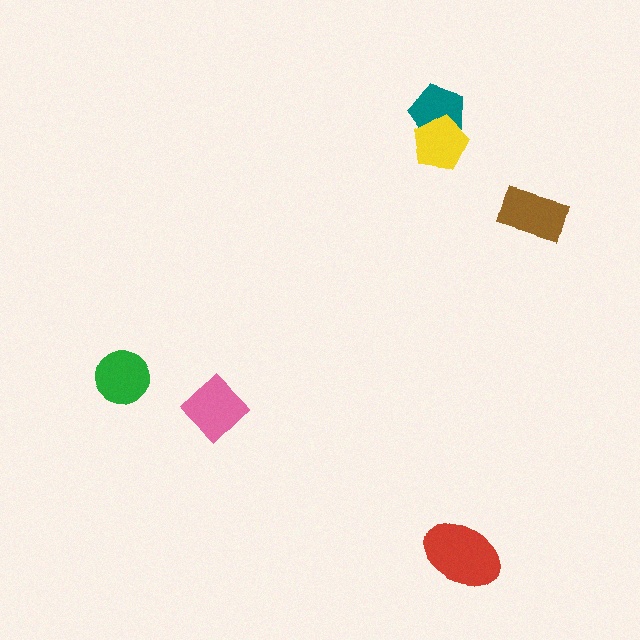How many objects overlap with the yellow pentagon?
1 object overlaps with the yellow pentagon.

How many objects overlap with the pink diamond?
0 objects overlap with the pink diamond.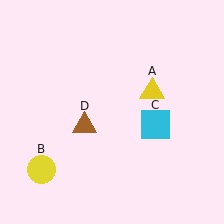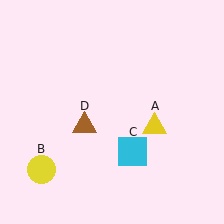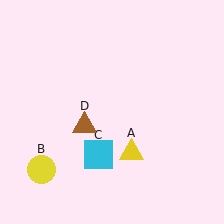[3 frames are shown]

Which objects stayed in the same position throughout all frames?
Yellow circle (object B) and brown triangle (object D) remained stationary.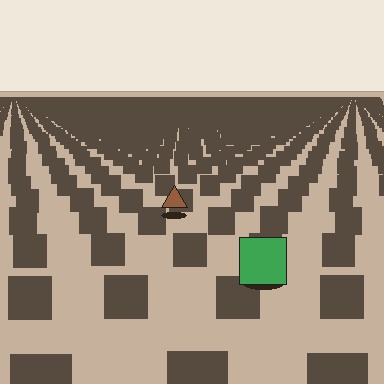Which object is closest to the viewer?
The green square is closest. The texture marks near it are larger and more spread out.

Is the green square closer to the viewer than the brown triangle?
Yes. The green square is closer — you can tell from the texture gradient: the ground texture is coarser near it.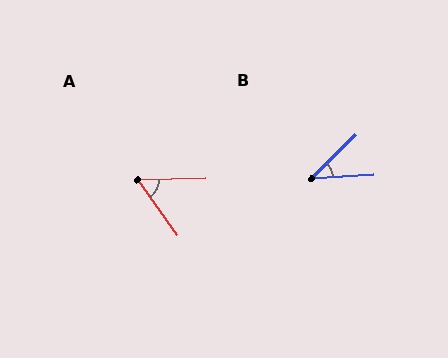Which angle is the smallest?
B, at approximately 41 degrees.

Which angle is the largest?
A, at approximately 56 degrees.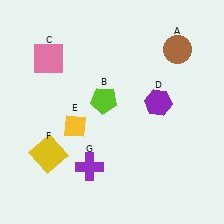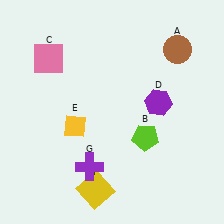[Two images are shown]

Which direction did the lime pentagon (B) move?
The lime pentagon (B) moved right.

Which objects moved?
The objects that moved are: the lime pentagon (B), the yellow square (F).